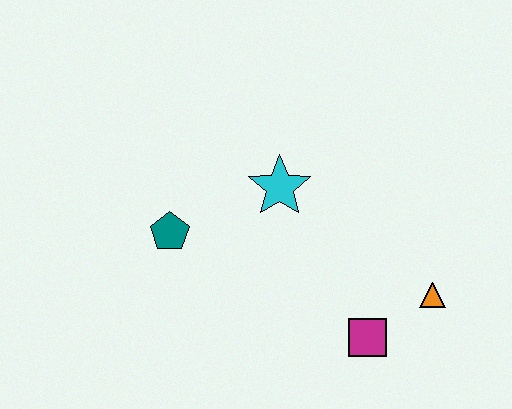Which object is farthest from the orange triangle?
The teal pentagon is farthest from the orange triangle.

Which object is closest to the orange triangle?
The magenta square is closest to the orange triangle.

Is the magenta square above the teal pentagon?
No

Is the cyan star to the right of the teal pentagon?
Yes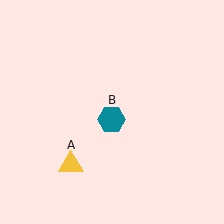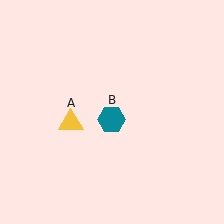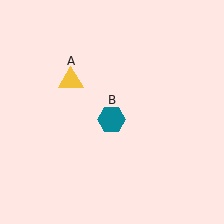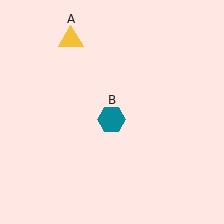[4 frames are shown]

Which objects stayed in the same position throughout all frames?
Teal hexagon (object B) remained stationary.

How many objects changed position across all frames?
1 object changed position: yellow triangle (object A).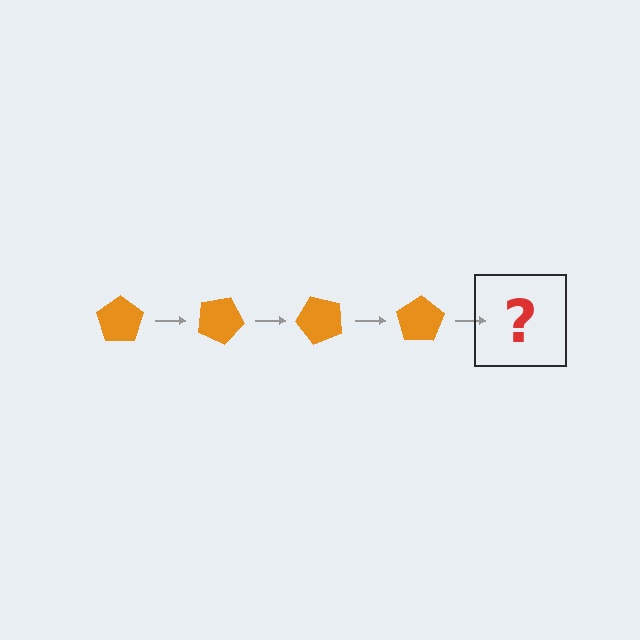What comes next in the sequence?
The next element should be an orange pentagon rotated 100 degrees.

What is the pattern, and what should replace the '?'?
The pattern is that the pentagon rotates 25 degrees each step. The '?' should be an orange pentagon rotated 100 degrees.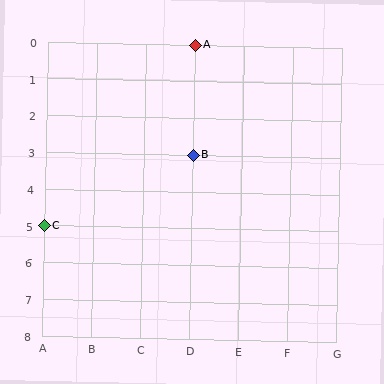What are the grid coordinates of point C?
Point C is at grid coordinates (A, 5).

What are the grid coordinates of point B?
Point B is at grid coordinates (D, 3).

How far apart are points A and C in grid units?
Points A and C are 3 columns and 5 rows apart (about 5.8 grid units diagonally).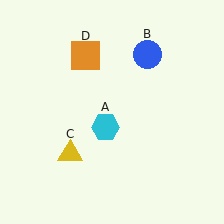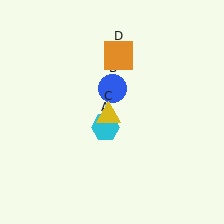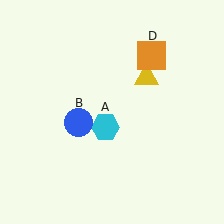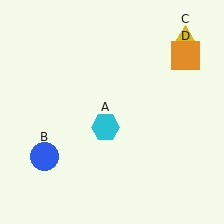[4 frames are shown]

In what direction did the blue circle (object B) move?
The blue circle (object B) moved down and to the left.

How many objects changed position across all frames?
3 objects changed position: blue circle (object B), yellow triangle (object C), orange square (object D).